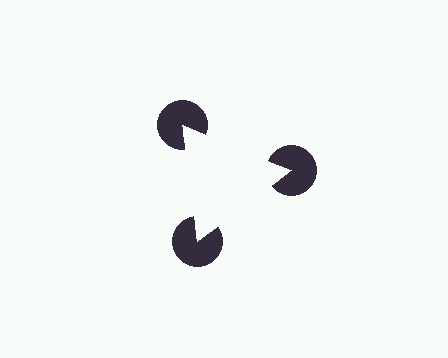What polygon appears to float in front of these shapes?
An illusory triangle — its edges are inferred from the aligned wedge cuts in the pac-man discs, not physically drawn.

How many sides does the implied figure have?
3 sides.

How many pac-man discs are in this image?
There are 3 — one at each vertex of the illusory triangle.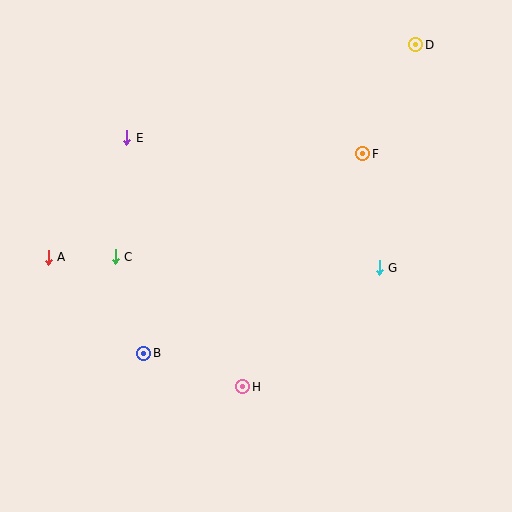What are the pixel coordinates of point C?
Point C is at (115, 257).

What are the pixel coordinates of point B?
Point B is at (144, 353).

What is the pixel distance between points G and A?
The distance between G and A is 331 pixels.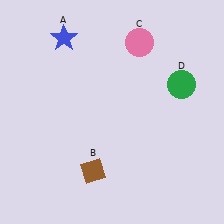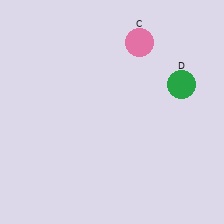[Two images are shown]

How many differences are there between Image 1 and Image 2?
There are 2 differences between the two images.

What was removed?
The blue star (A), the brown diamond (B) were removed in Image 2.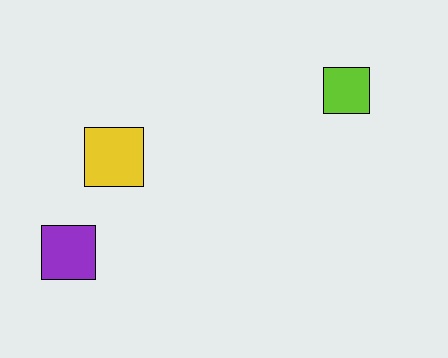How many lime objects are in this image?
There is 1 lime object.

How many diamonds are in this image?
There are no diamonds.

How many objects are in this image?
There are 3 objects.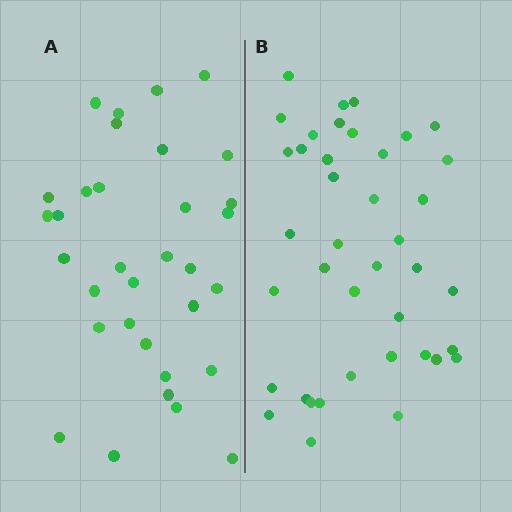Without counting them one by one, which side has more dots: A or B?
Region B (the right region) has more dots.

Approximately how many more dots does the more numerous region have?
Region B has roughly 8 or so more dots than region A.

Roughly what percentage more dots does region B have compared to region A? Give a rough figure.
About 20% more.